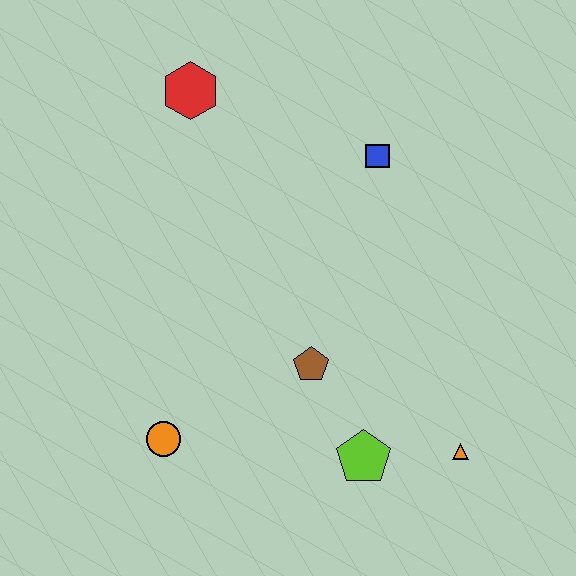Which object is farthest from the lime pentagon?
The red hexagon is farthest from the lime pentagon.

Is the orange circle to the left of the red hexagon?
Yes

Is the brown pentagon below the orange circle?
No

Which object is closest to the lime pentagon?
The orange triangle is closest to the lime pentagon.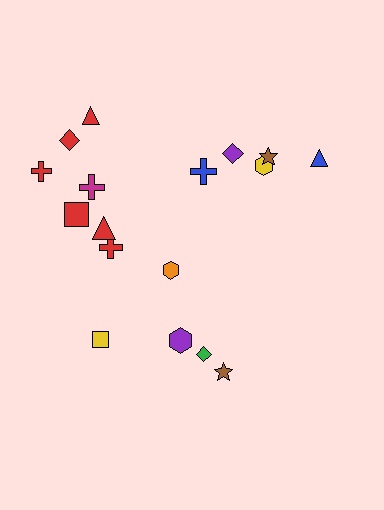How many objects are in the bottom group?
There are 5 objects.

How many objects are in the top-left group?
There are 7 objects.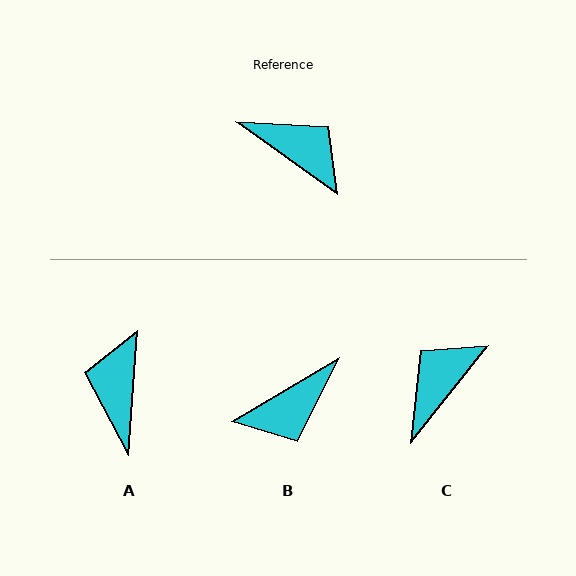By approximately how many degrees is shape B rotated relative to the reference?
Approximately 114 degrees clockwise.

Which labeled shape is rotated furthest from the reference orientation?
A, about 121 degrees away.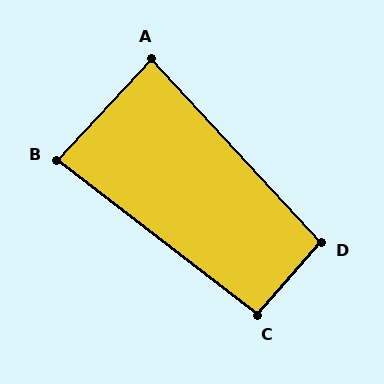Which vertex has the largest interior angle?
D, at approximately 96 degrees.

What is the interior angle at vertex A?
Approximately 86 degrees (approximately right).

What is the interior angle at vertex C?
Approximately 94 degrees (approximately right).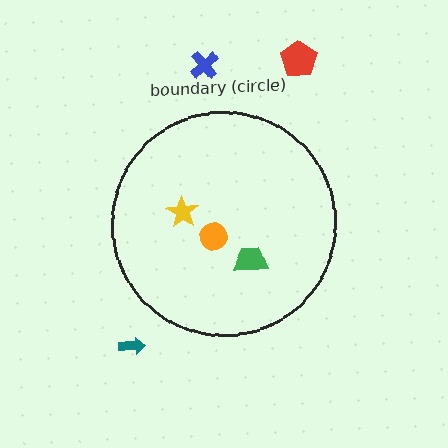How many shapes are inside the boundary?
3 inside, 3 outside.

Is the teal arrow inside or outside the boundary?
Outside.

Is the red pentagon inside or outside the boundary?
Outside.